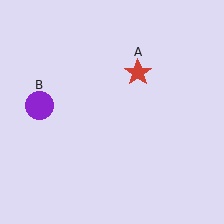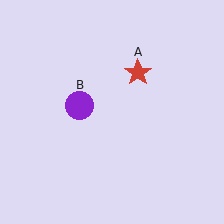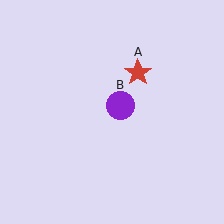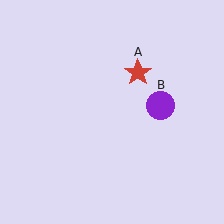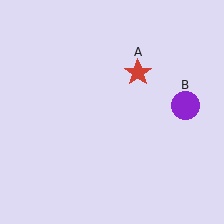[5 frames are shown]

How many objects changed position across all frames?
1 object changed position: purple circle (object B).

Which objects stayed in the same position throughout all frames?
Red star (object A) remained stationary.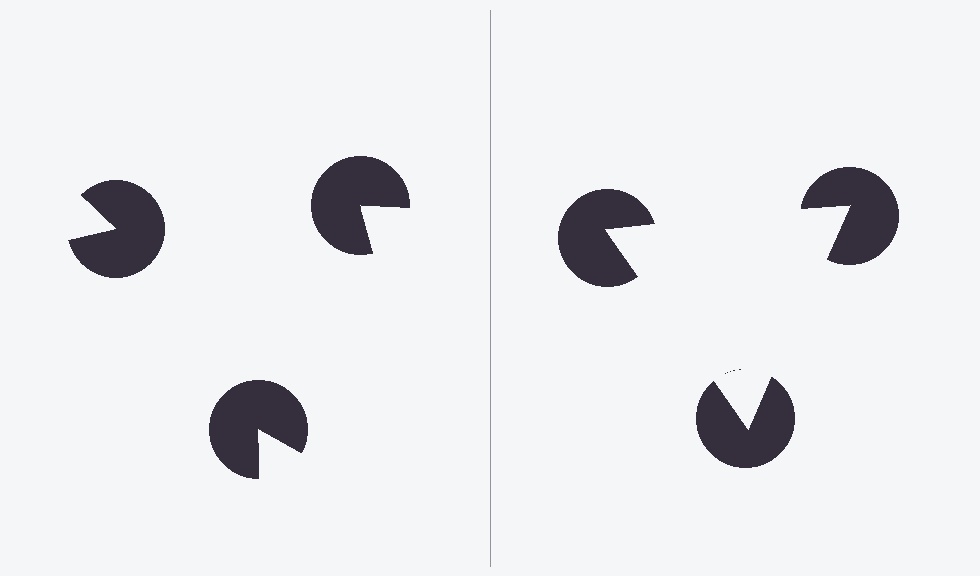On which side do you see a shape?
An illusory triangle appears on the right side. On the left side the wedge cuts are rotated, so no coherent shape forms.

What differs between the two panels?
The pac-man discs are positioned identically on both sides; only the wedge orientations differ. On the right they align to a triangle; on the left they are misaligned.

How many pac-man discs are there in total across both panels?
6 — 3 on each side.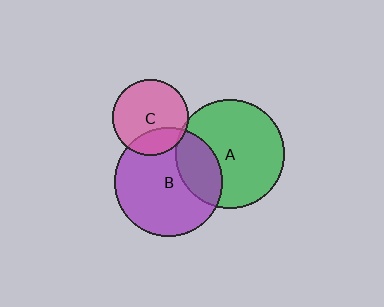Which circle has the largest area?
Circle A (green).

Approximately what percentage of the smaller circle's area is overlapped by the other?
Approximately 25%.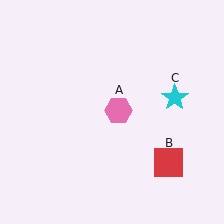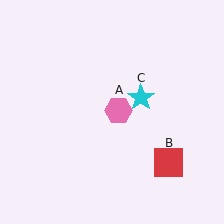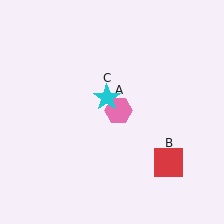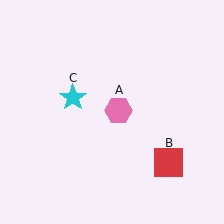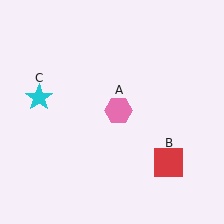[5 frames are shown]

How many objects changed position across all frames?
1 object changed position: cyan star (object C).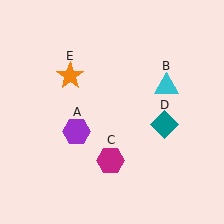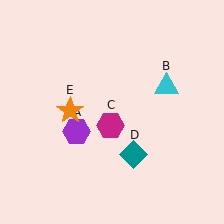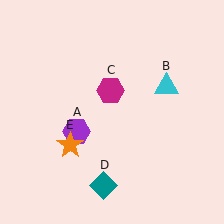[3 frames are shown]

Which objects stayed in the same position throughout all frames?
Purple hexagon (object A) and cyan triangle (object B) remained stationary.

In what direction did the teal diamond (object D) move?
The teal diamond (object D) moved down and to the left.